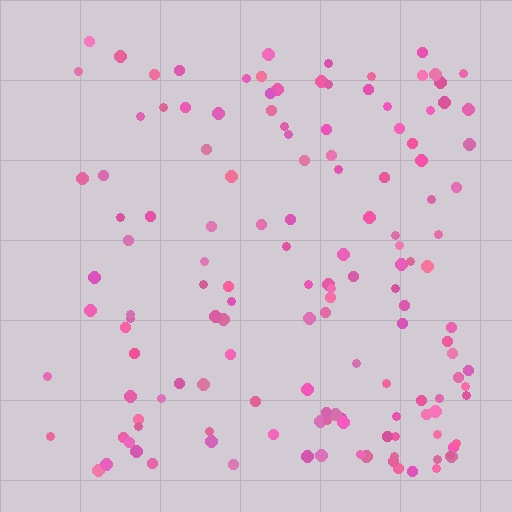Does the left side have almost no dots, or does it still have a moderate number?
Still a moderate number, just noticeably fewer than the right.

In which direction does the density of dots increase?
From left to right, with the right side densest.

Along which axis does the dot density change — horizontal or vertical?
Horizontal.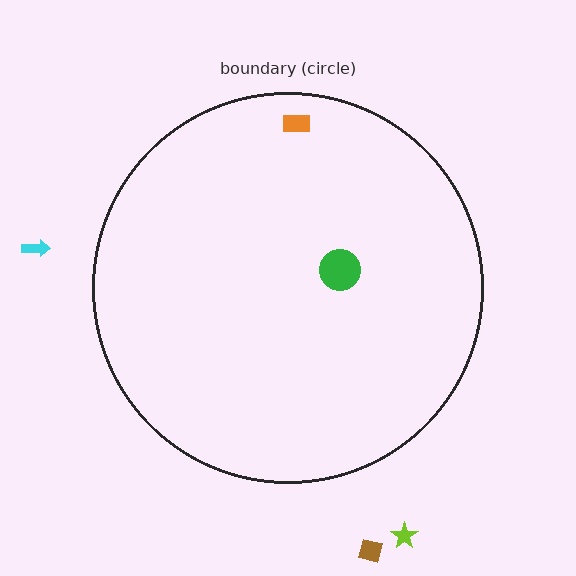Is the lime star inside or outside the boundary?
Outside.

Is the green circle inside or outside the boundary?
Inside.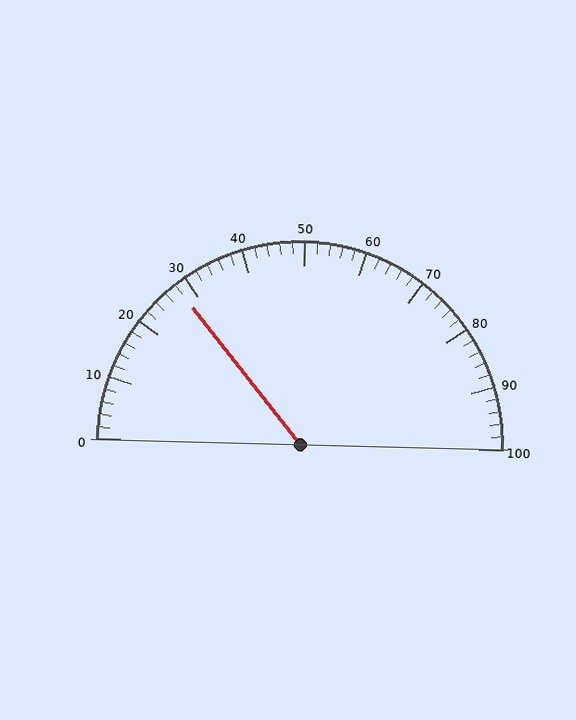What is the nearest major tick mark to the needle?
The nearest major tick mark is 30.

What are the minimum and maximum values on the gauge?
The gauge ranges from 0 to 100.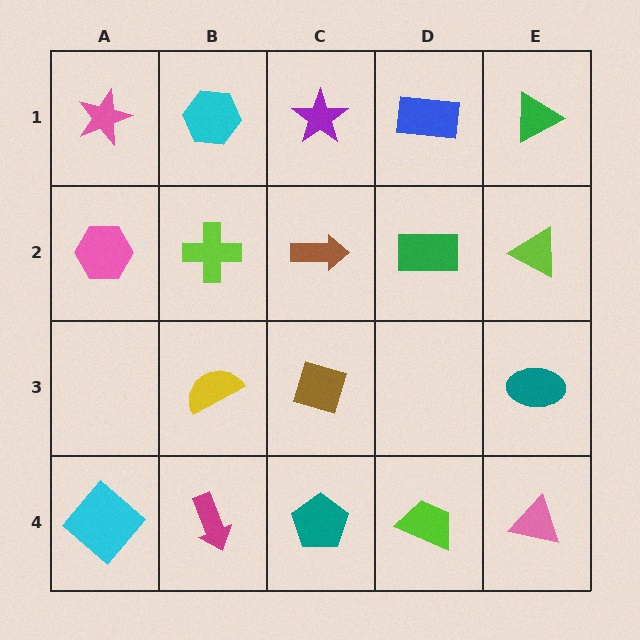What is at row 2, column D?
A green rectangle.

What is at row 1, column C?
A purple star.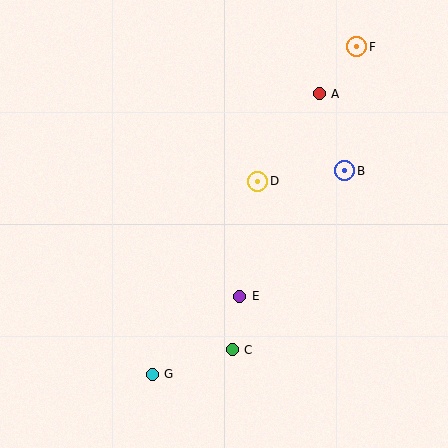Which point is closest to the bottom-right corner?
Point C is closest to the bottom-right corner.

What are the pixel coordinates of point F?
Point F is at (357, 47).